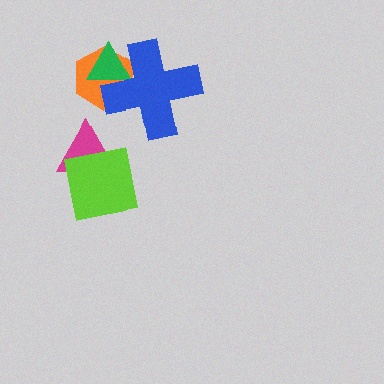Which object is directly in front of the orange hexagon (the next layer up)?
The blue cross is directly in front of the orange hexagon.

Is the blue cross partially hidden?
Yes, it is partially covered by another shape.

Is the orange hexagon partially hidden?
Yes, it is partially covered by another shape.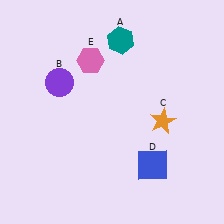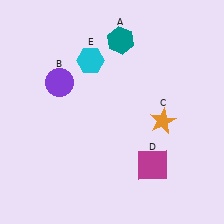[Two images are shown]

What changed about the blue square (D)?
In Image 1, D is blue. In Image 2, it changed to magenta.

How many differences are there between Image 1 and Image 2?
There are 2 differences between the two images.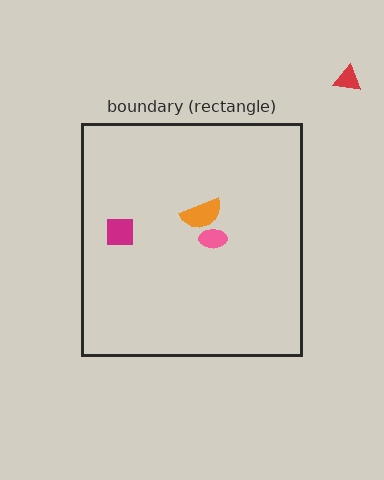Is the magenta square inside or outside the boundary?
Inside.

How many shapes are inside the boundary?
3 inside, 1 outside.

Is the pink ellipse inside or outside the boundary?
Inside.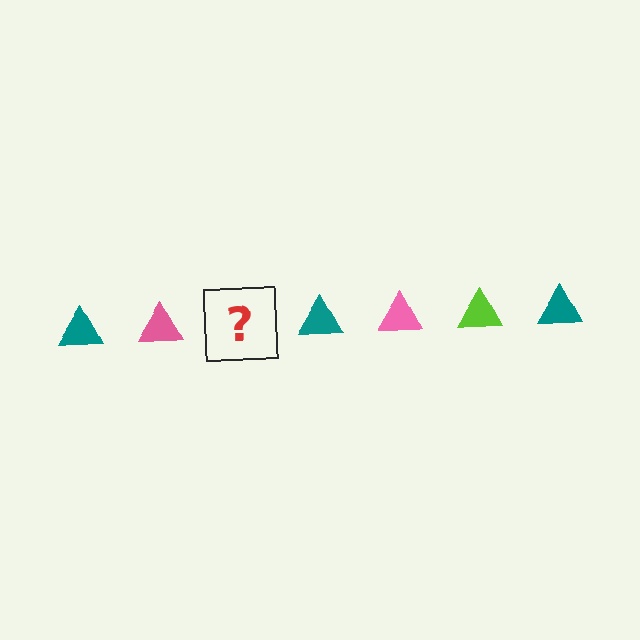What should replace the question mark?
The question mark should be replaced with a lime triangle.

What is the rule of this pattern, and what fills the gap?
The rule is that the pattern cycles through teal, pink, lime triangles. The gap should be filled with a lime triangle.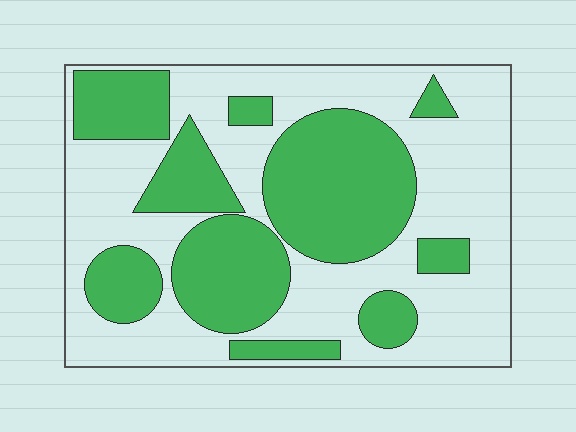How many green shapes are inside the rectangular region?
10.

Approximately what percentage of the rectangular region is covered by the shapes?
Approximately 40%.